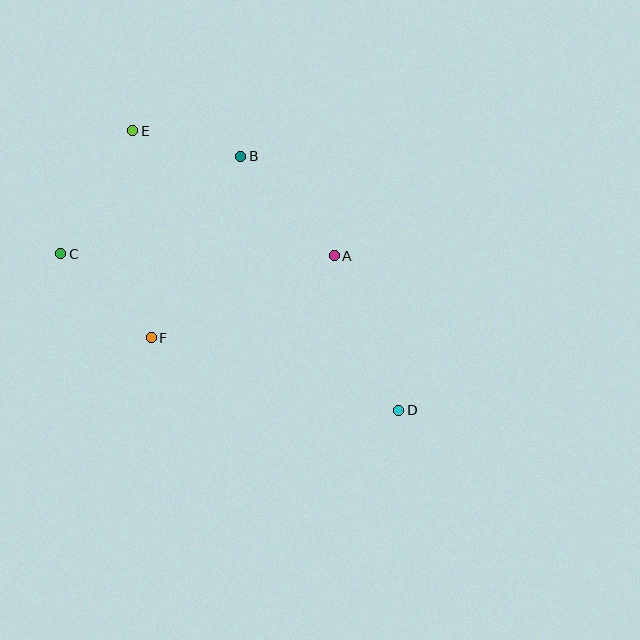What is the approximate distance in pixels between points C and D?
The distance between C and D is approximately 373 pixels.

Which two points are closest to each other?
Points B and E are closest to each other.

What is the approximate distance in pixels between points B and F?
The distance between B and F is approximately 202 pixels.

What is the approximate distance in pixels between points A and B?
The distance between A and B is approximately 137 pixels.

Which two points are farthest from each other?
Points D and E are farthest from each other.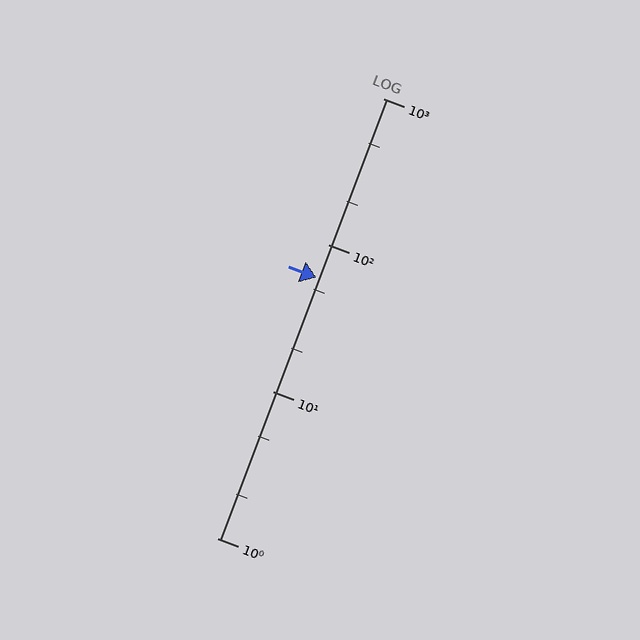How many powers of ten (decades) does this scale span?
The scale spans 3 decades, from 1 to 1000.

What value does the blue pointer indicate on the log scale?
The pointer indicates approximately 60.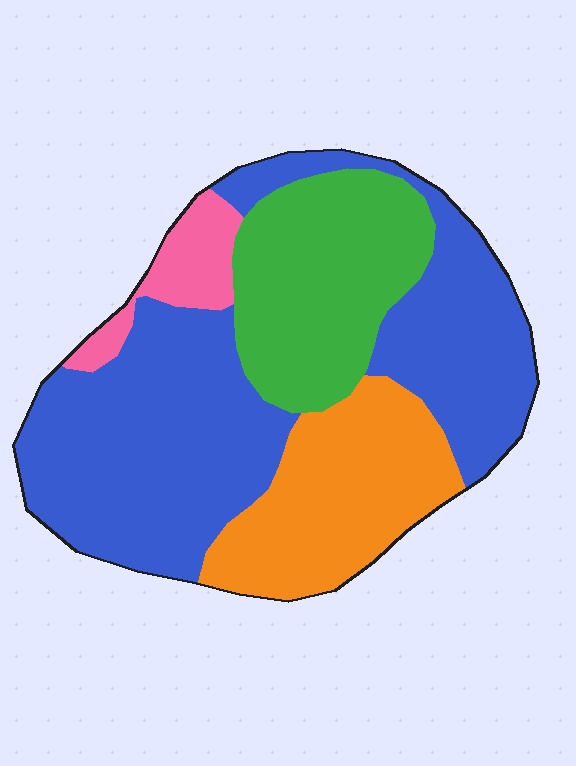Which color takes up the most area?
Blue, at roughly 50%.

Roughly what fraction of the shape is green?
Green covers about 20% of the shape.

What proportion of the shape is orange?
Orange takes up about one fifth (1/5) of the shape.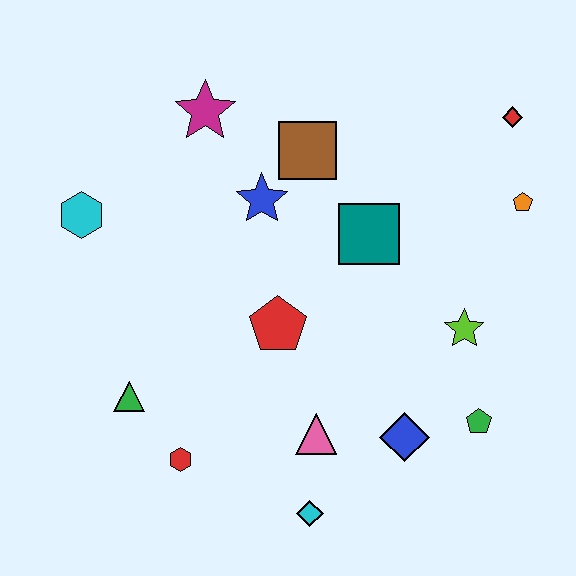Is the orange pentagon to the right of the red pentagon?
Yes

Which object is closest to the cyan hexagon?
The magenta star is closest to the cyan hexagon.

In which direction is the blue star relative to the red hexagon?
The blue star is above the red hexagon.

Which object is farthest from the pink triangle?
The red diamond is farthest from the pink triangle.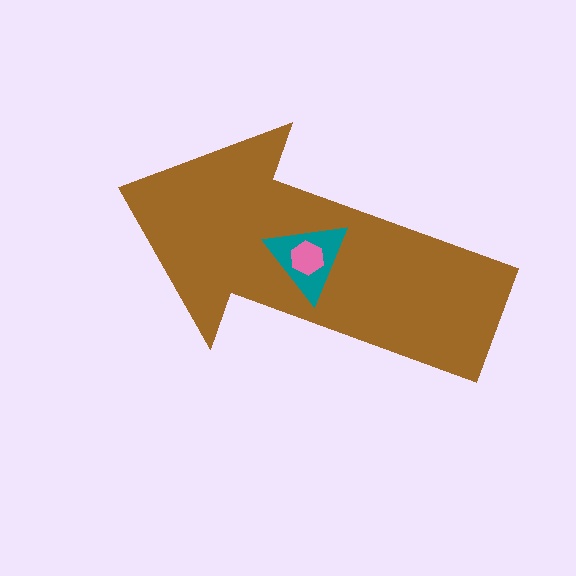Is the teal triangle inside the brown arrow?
Yes.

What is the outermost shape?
The brown arrow.